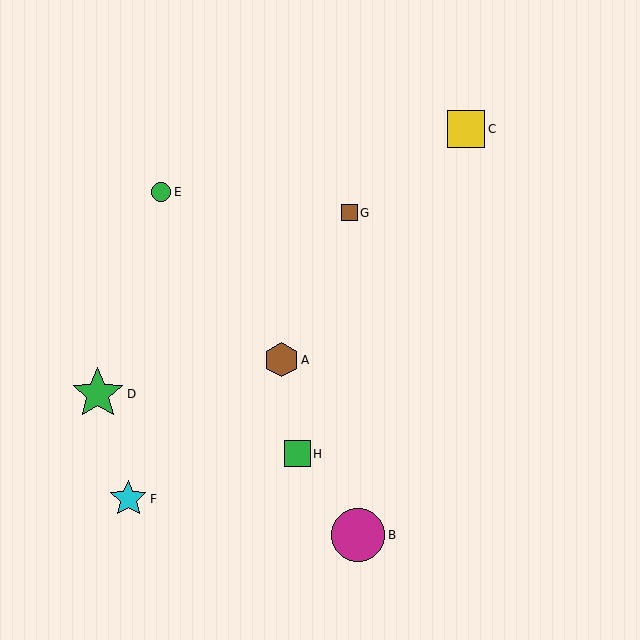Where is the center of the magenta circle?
The center of the magenta circle is at (358, 535).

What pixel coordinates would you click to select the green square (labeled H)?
Click at (297, 454) to select the green square H.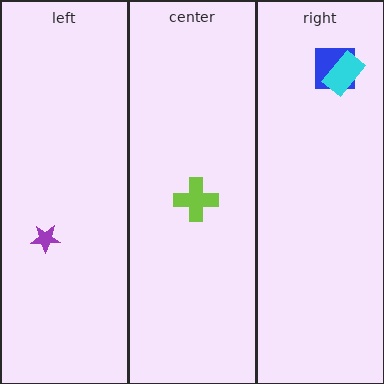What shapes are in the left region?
The purple star.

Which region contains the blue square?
The right region.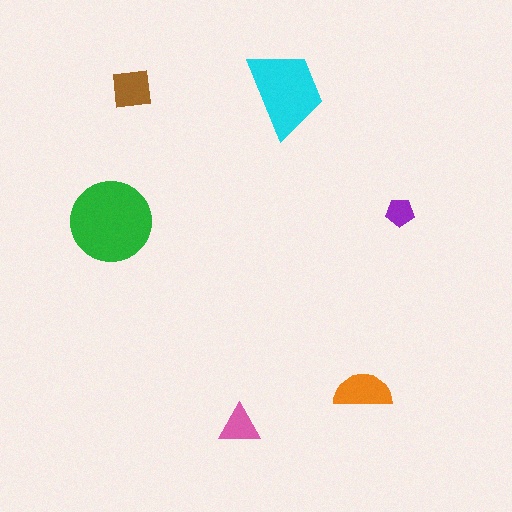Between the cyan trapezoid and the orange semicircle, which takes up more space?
The cyan trapezoid.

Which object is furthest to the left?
The green circle is leftmost.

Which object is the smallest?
The purple pentagon.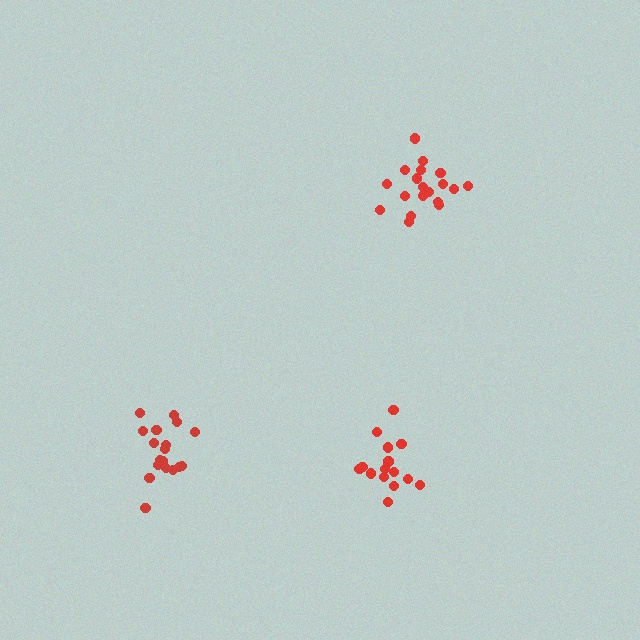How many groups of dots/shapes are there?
There are 3 groups.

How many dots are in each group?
Group 1: 18 dots, Group 2: 15 dots, Group 3: 20 dots (53 total).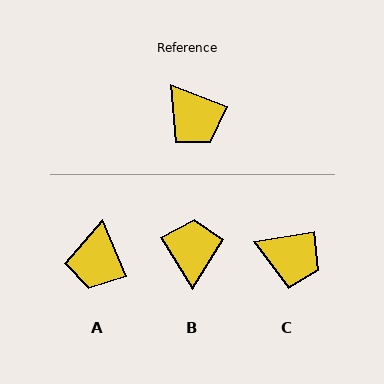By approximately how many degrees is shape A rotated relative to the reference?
Approximately 46 degrees clockwise.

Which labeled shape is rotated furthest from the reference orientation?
B, about 143 degrees away.